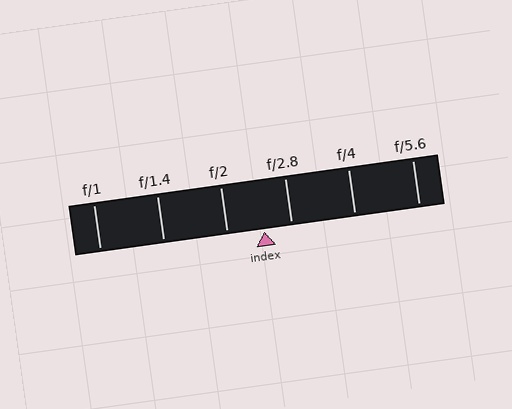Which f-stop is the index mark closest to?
The index mark is closest to f/2.8.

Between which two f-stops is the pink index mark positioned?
The index mark is between f/2 and f/2.8.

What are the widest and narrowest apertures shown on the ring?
The widest aperture shown is f/1 and the narrowest is f/5.6.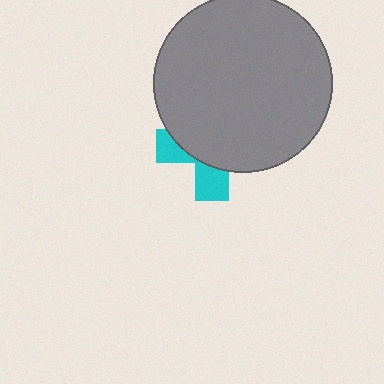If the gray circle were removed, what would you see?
You would see the complete cyan cross.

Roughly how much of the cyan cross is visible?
A small part of it is visible (roughly 31%).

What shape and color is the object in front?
The object in front is a gray circle.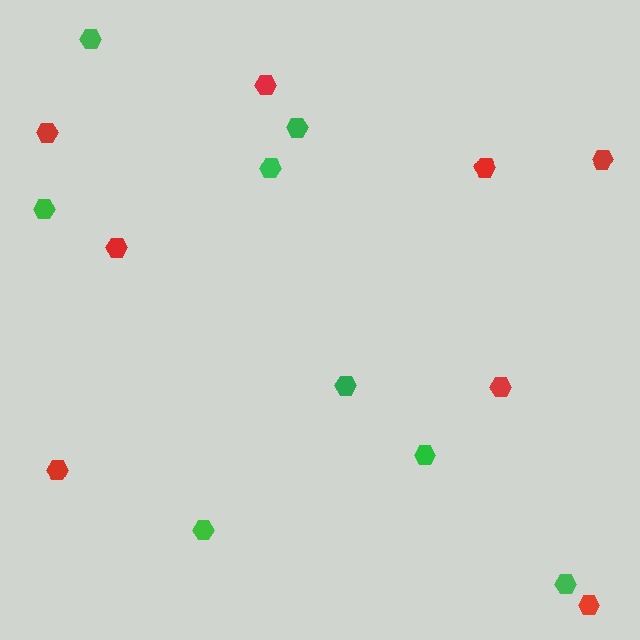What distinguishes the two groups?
There are 2 groups: one group of green hexagons (8) and one group of red hexagons (8).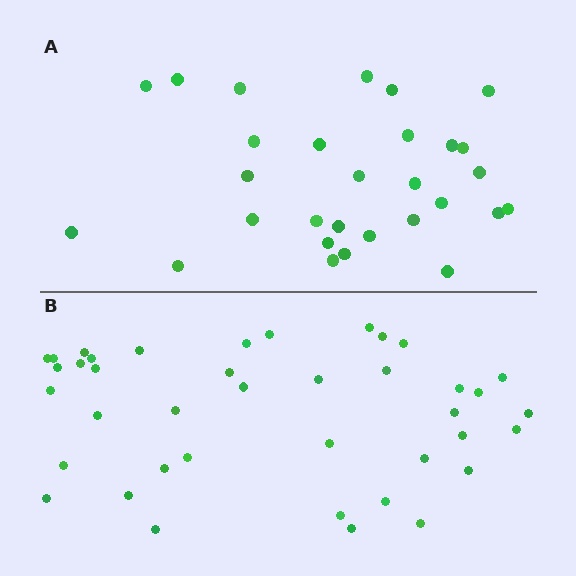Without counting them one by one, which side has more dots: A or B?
Region B (the bottom region) has more dots.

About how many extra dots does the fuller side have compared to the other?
Region B has roughly 12 or so more dots than region A.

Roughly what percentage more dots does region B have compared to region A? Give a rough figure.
About 40% more.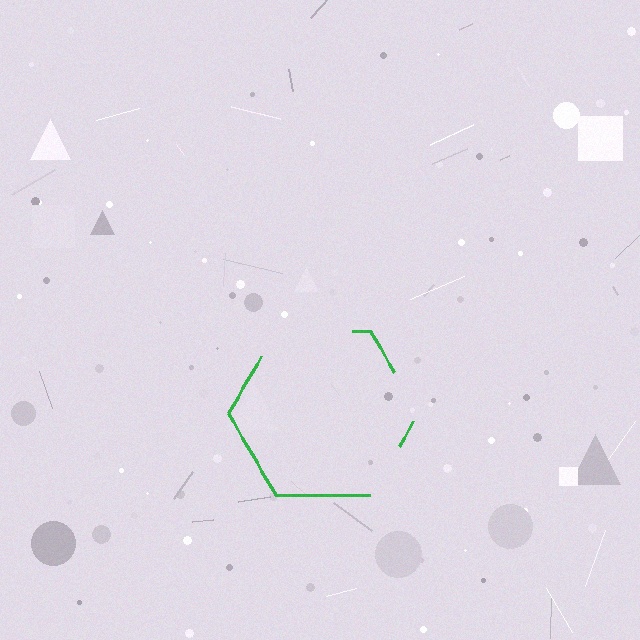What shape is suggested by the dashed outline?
The dashed outline suggests a hexagon.